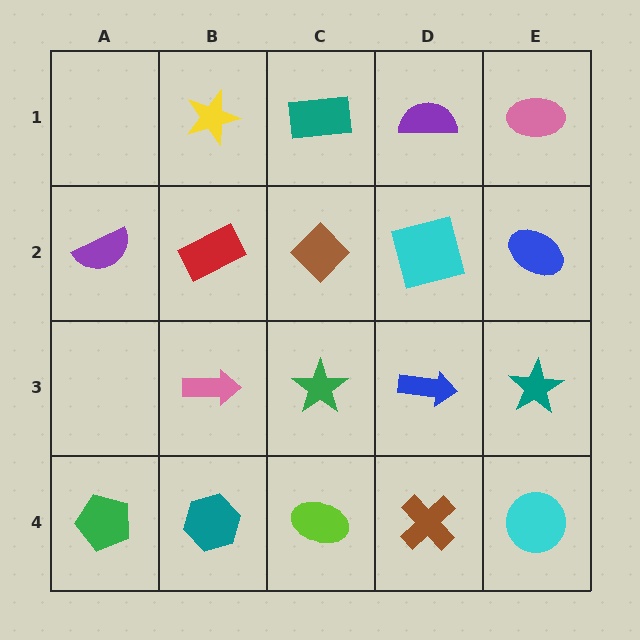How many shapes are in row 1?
4 shapes.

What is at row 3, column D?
A blue arrow.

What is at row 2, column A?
A purple semicircle.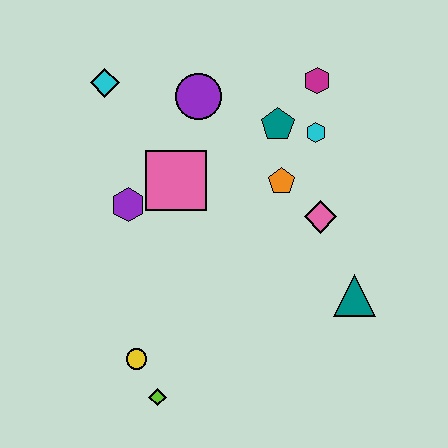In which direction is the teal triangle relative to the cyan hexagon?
The teal triangle is below the cyan hexagon.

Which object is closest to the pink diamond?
The orange pentagon is closest to the pink diamond.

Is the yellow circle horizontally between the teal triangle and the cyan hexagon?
No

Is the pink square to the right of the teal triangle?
No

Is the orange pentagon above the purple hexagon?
Yes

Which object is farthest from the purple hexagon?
The teal triangle is farthest from the purple hexagon.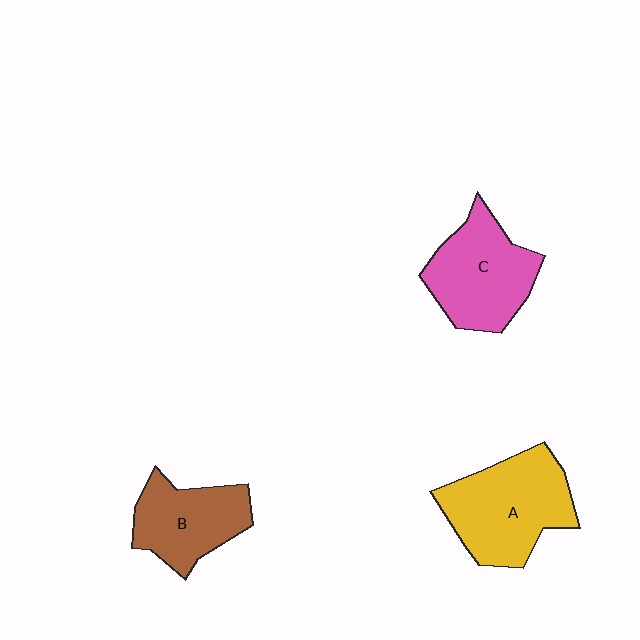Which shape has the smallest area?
Shape B (brown).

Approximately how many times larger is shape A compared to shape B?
Approximately 1.4 times.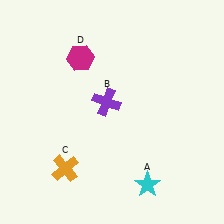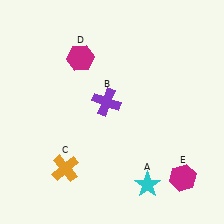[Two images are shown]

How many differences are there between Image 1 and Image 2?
There is 1 difference between the two images.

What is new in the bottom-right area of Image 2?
A magenta hexagon (E) was added in the bottom-right area of Image 2.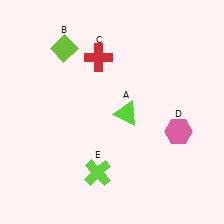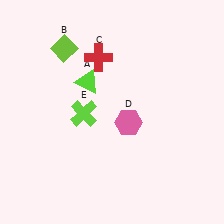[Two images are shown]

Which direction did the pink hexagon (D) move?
The pink hexagon (D) moved left.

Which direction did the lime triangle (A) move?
The lime triangle (A) moved left.